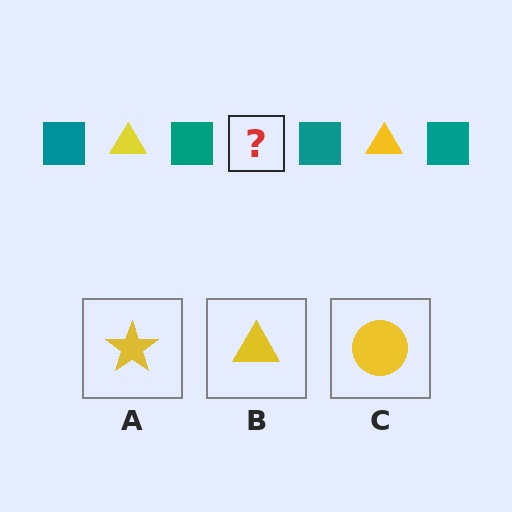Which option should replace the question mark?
Option B.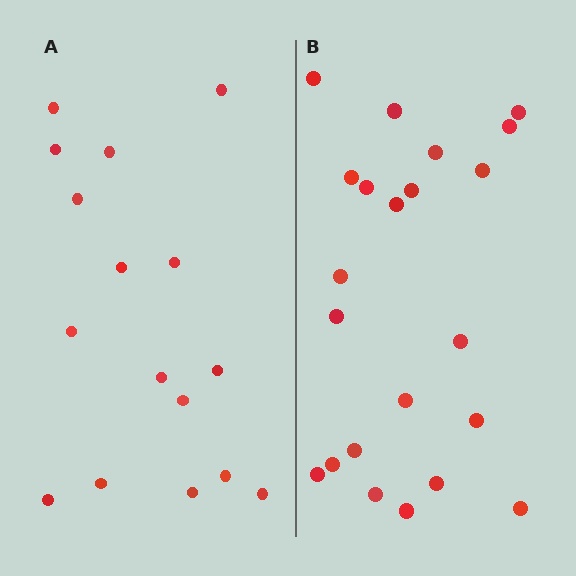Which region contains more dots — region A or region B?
Region B (the right region) has more dots.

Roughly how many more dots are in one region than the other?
Region B has about 6 more dots than region A.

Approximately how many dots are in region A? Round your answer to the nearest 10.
About 20 dots. (The exact count is 16, which rounds to 20.)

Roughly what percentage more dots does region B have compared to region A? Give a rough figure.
About 40% more.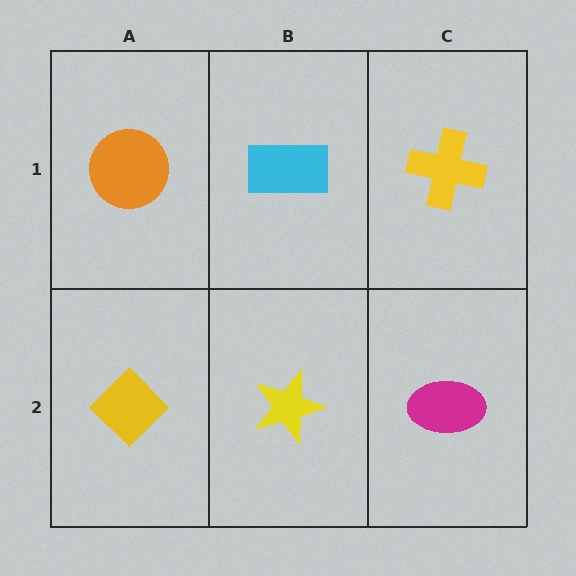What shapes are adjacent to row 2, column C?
A yellow cross (row 1, column C), a yellow star (row 2, column B).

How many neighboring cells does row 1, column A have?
2.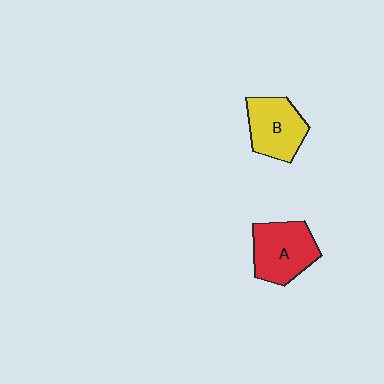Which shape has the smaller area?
Shape B (yellow).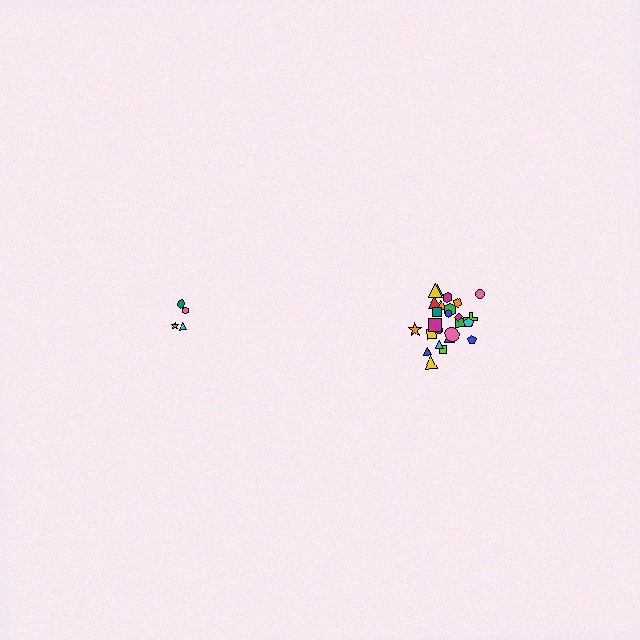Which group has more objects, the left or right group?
The right group.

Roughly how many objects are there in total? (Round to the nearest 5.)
Roughly 30 objects in total.